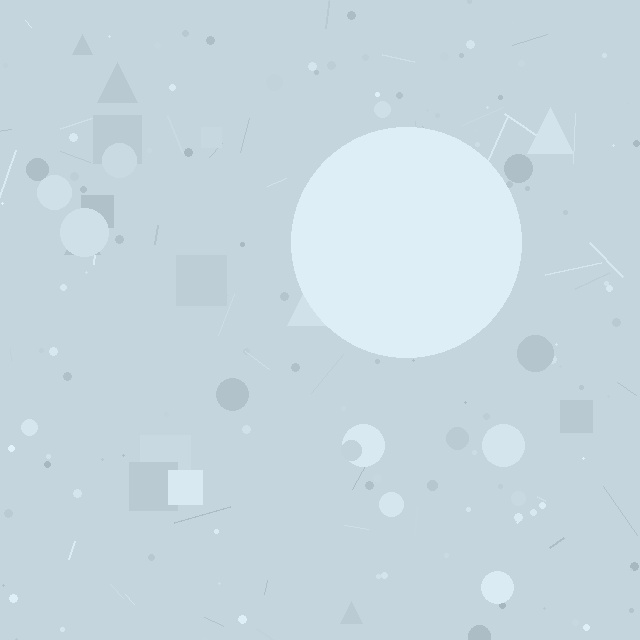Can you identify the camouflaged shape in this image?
The camouflaged shape is a circle.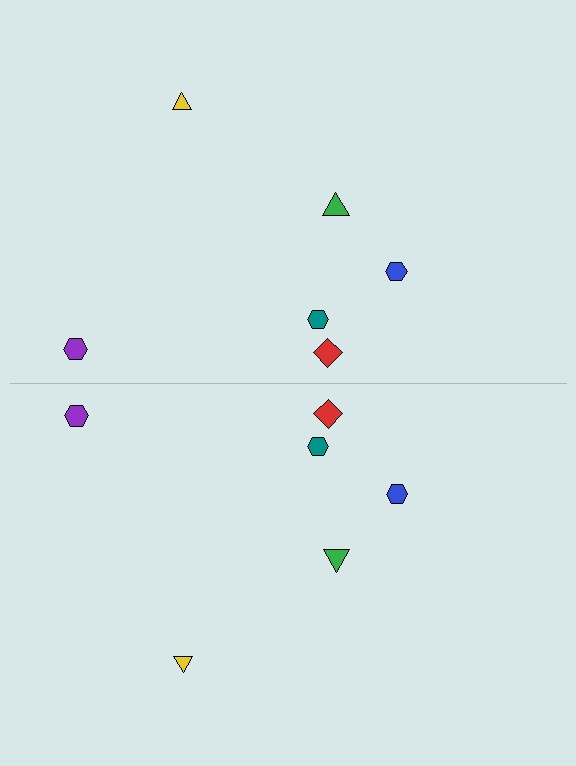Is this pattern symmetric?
Yes, this pattern has bilateral (reflection) symmetry.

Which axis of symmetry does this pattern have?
The pattern has a horizontal axis of symmetry running through the center of the image.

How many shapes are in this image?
There are 12 shapes in this image.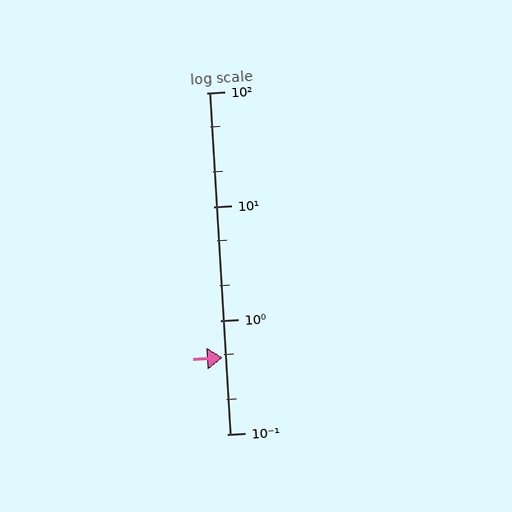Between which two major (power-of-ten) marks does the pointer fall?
The pointer is between 0.1 and 1.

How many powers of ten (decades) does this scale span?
The scale spans 3 decades, from 0.1 to 100.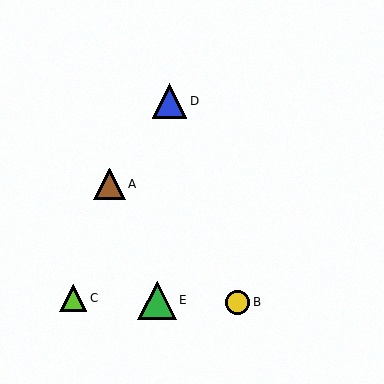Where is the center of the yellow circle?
The center of the yellow circle is at (238, 302).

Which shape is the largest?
The green triangle (labeled E) is the largest.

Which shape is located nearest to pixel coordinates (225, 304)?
The yellow circle (labeled B) at (238, 302) is nearest to that location.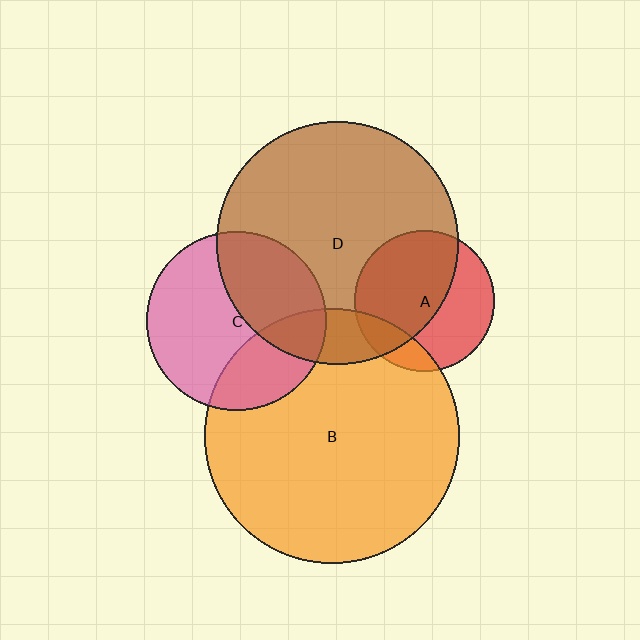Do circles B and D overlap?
Yes.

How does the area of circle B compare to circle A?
Approximately 3.3 times.